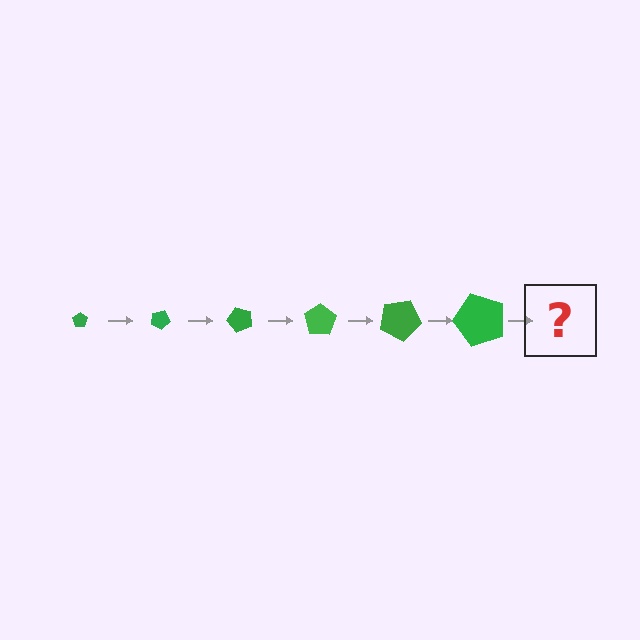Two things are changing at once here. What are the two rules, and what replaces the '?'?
The two rules are that the pentagon grows larger each step and it rotates 25 degrees each step. The '?' should be a pentagon, larger than the previous one and rotated 150 degrees from the start.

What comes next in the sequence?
The next element should be a pentagon, larger than the previous one and rotated 150 degrees from the start.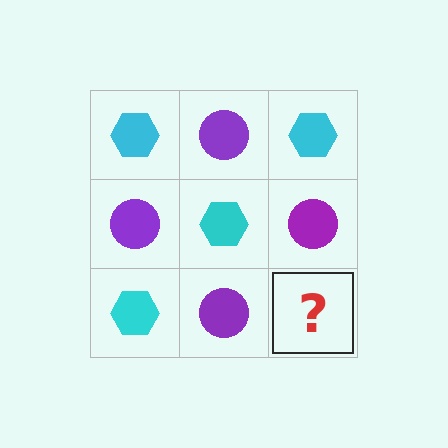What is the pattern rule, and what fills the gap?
The rule is that it alternates cyan hexagon and purple circle in a checkerboard pattern. The gap should be filled with a cyan hexagon.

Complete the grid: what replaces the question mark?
The question mark should be replaced with a cyan hexagon.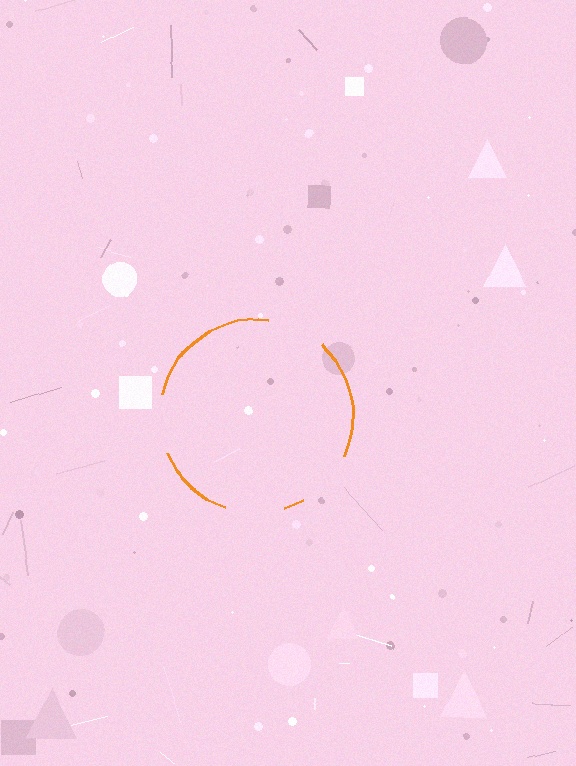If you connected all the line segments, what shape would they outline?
They would outline a circle.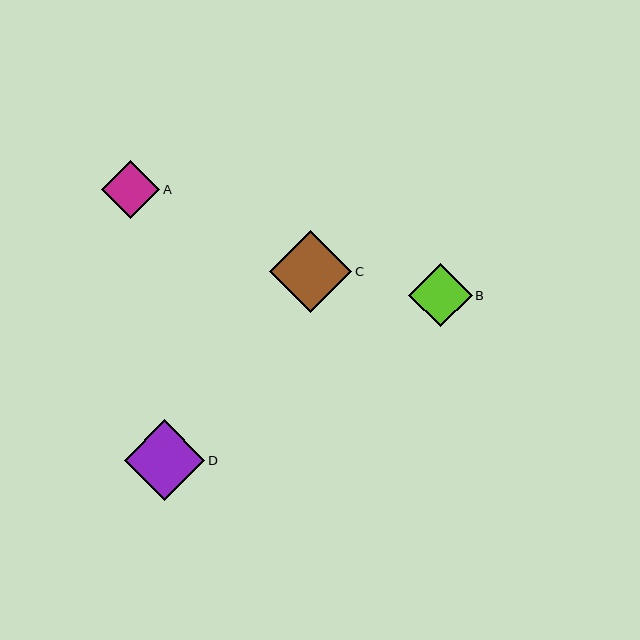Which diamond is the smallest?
Diamond A is the smallest with a size of approximately 58 pixels.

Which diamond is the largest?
Diamond C is the largest with a size of approximately 82 pixels.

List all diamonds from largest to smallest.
From largest to smallest: C, D, B, A.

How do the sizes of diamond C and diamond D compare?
Diamond C and diamond D are approximately the same size.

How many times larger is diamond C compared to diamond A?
Diamond C is approximately 1.4 times the size of diamond A.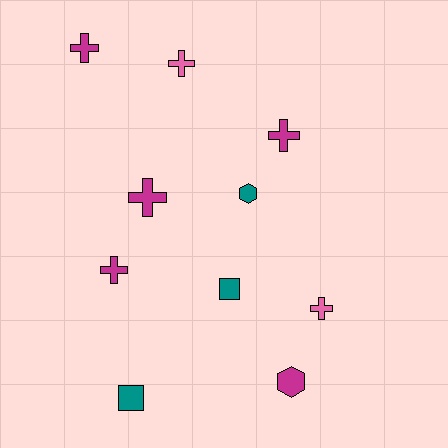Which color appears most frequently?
Magenta, with 5 objects.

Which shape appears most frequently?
Cross, with 6 objects.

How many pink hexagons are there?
There are no pink hexagons.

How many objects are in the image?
There are 10 objects.